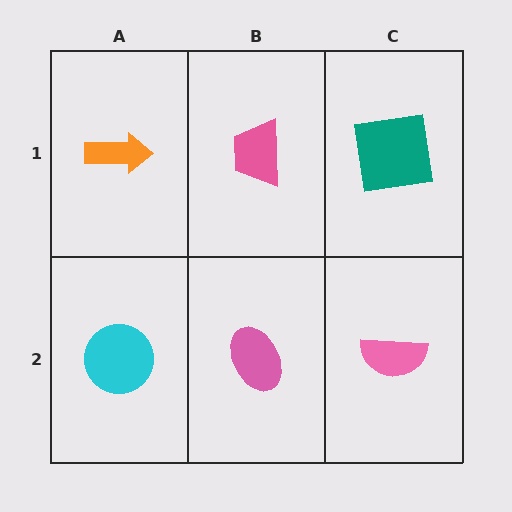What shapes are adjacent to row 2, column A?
An orange arrow (row 1, column A), a pink ellipse (row 2, column B).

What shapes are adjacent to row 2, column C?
A teal square (row 1, column C), a pink ellipse (row 2, column B).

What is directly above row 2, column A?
An orange arrow.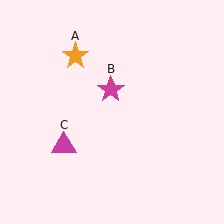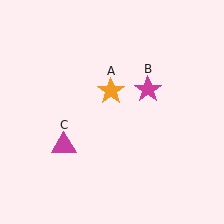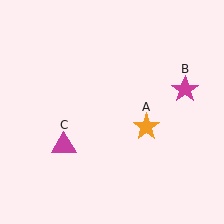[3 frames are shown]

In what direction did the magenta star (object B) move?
The magenta star (object B) moved right.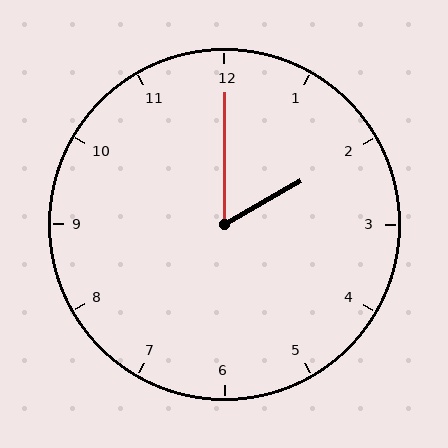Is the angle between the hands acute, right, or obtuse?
It is acute.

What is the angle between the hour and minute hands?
Approximately 60 degrees.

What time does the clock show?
2:00.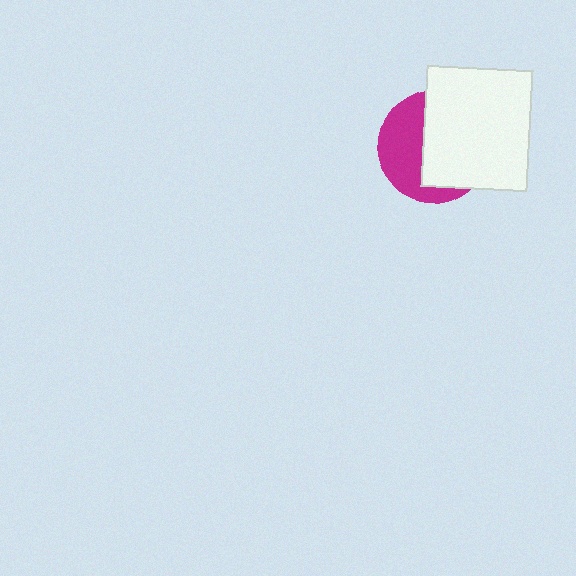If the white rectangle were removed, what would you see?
You would see the complete magenta circle.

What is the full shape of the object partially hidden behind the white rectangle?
The partially hidden object is a magenta circle.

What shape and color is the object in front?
The object in front is a white rectangle.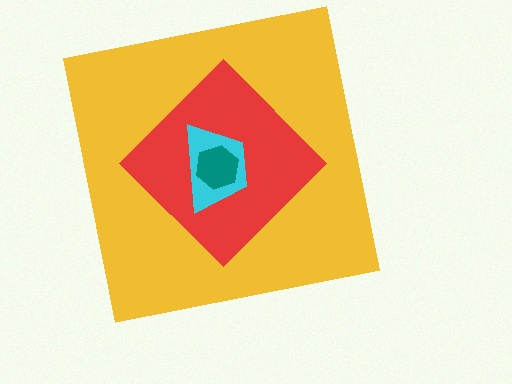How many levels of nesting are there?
4.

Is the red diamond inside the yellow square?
Yes.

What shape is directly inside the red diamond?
The cyan trapezoid.